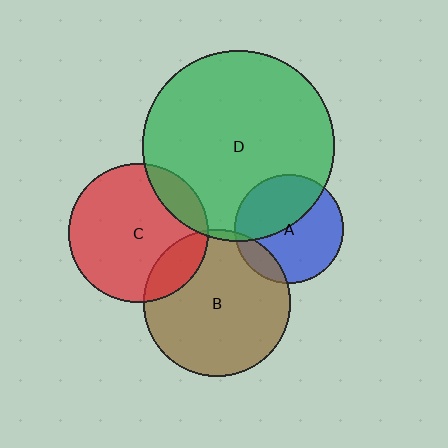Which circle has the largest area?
Circle D (green).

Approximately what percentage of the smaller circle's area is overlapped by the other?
Approximately 15%.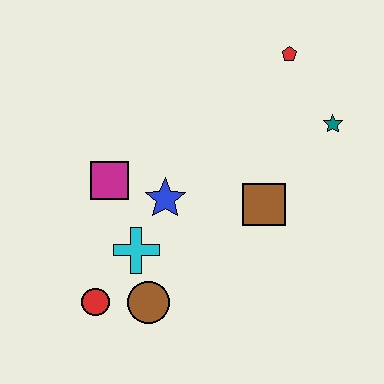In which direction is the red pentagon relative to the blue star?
The red pentagon is above the blue star.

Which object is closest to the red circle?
The brown circle is closest to the red circle.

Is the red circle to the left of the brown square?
Yes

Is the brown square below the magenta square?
Yes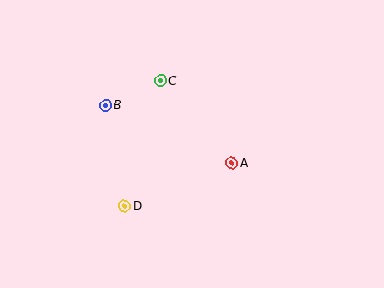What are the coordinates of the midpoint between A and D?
The midpoint between A and D is at (178, 184).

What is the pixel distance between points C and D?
The distance between C and D is 130 pixels.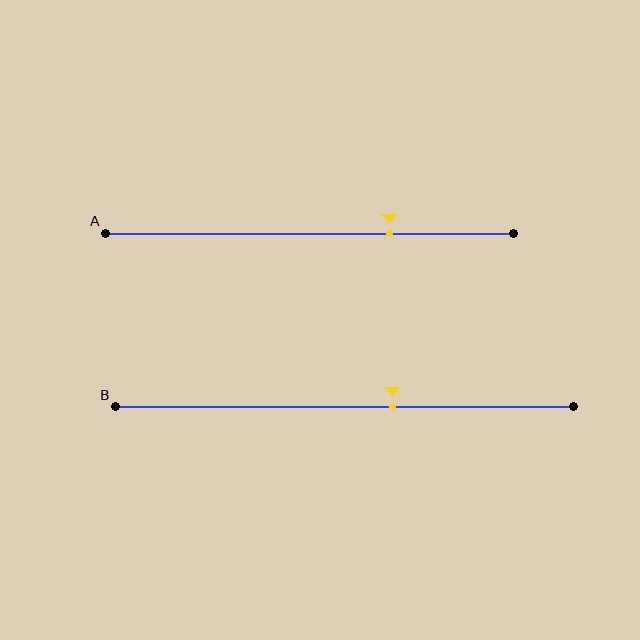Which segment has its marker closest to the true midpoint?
Segment B has its marker closest to the true midpoint.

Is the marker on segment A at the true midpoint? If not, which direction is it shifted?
No, the marker on segment A is shifted to the right by about 19% of the segment length.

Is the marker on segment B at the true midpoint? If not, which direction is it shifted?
No, the marker on segment B is shifted to the right by about 10% of the segment length.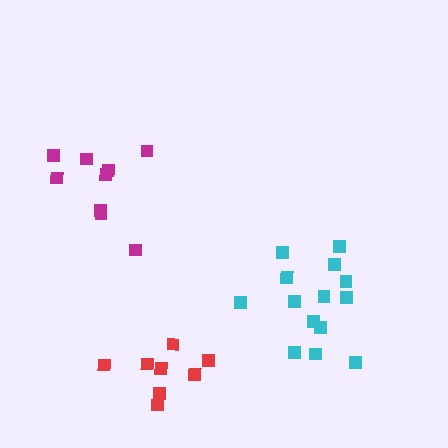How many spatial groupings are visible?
There are 3 spatial groupings.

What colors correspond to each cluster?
The clusters are colored: cyan, magenta, red.